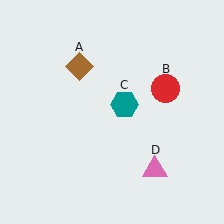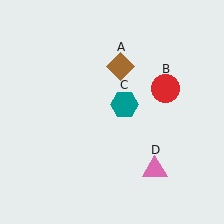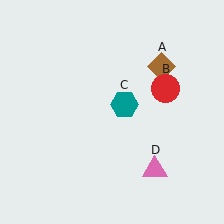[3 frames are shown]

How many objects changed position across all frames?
1 object changed position: brown diamond (object A).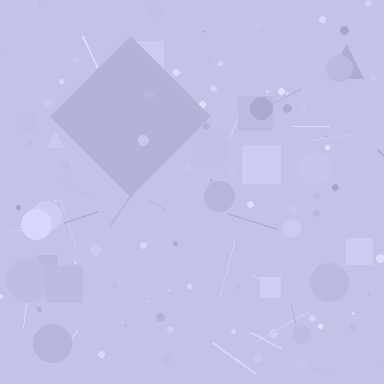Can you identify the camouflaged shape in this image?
The camouflaged shape is a diamond.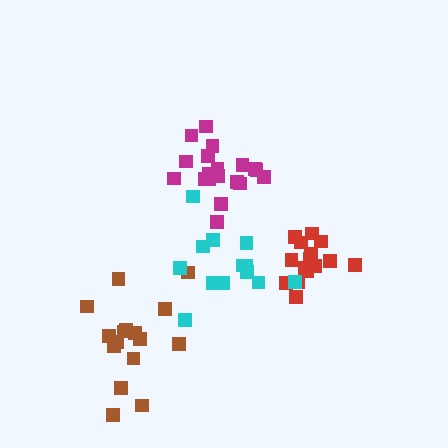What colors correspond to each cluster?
The clusters are colored: brown, magenta, red, cyan.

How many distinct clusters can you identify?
There are 4 distinct clusters.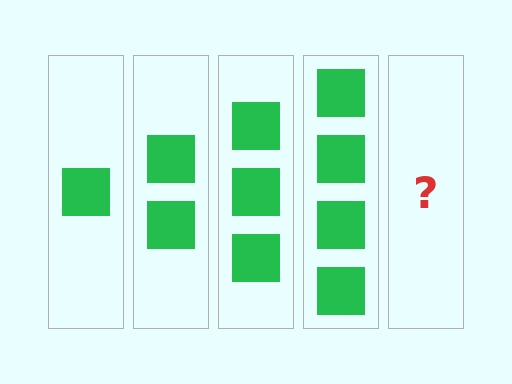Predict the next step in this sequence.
The next step is 5 squares.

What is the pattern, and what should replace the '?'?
The pattern is that each step adds one more square. The '?' should be 5 squares.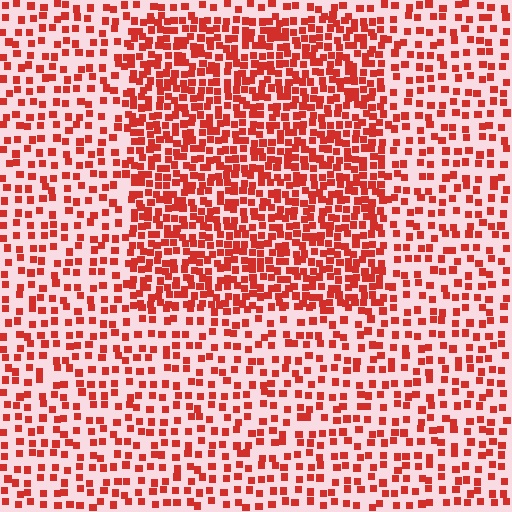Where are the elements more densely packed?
The elements are more densely packed inside the rectangle boundary.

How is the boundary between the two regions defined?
The boundary is defined by a change in element density (approximately 2.0x ratio). All elements are the same color, size, and shape.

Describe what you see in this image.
The image contains small red elements arranged at two different densities. A rectangle-shaped region is visible where the elements are more densely packed than the surrounding area.